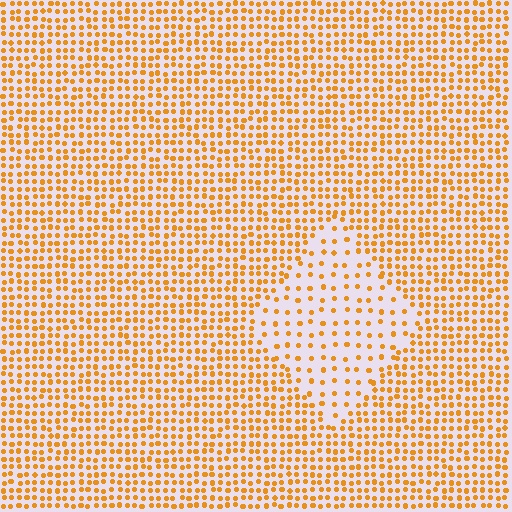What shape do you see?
I see a diamond.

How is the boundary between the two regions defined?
The boundary is defined by a change in element density (approximately 2.3x ratio). All elements are the same color, size, and shape.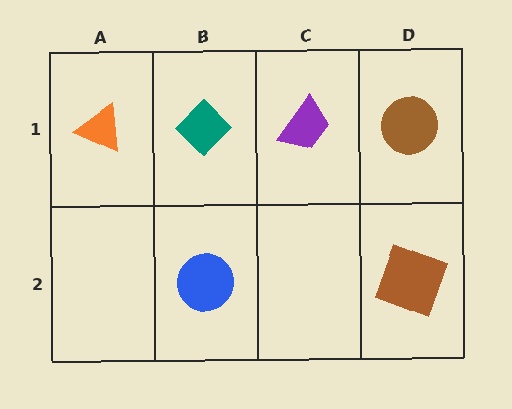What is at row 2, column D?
A brown square.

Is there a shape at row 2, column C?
No, that cell is empty.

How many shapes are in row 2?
2 shapes.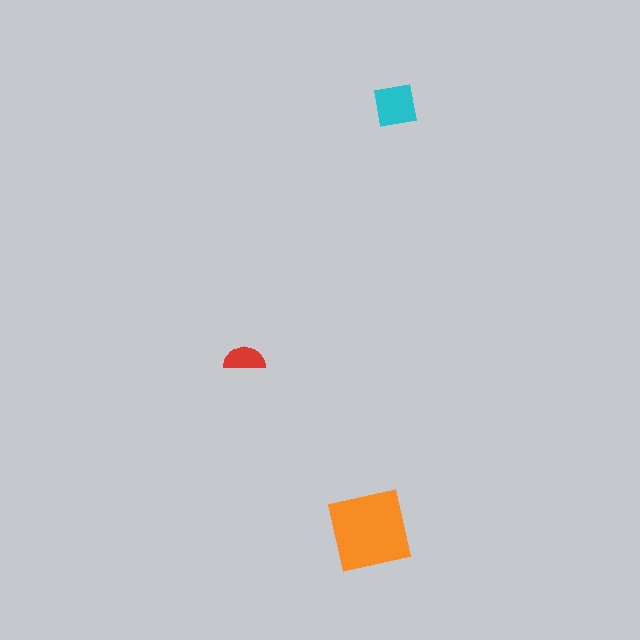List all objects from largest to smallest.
The orange square, the cyan square, the red semicircle.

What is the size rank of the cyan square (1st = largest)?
2nd.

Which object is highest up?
The cyan square is topmost.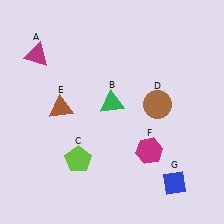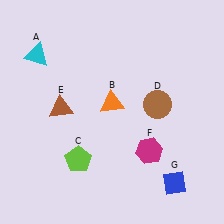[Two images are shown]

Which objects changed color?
A changed from magenta to cyan. B changed from green to orange.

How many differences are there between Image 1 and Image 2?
There are 2 differences between the two images.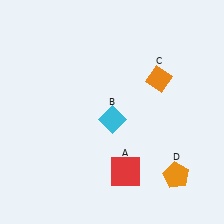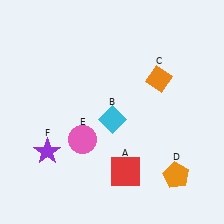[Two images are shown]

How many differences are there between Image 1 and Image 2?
There are 2 differences between the two images.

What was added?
A pink circle (E), a purple star (F) were added in Image 2.